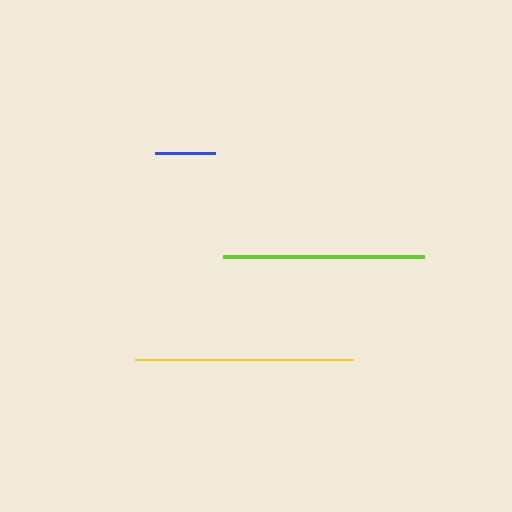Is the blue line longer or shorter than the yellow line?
The yellow line is longer than the blue line.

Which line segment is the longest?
The yellow line is the longest at approximately 217 pixels.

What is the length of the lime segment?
The lime segment is approximately 201 pixels long.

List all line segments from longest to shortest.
From longest to shortest: yellow, lime, blue.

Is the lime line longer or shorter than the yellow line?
The yellow line is longer than the lime line.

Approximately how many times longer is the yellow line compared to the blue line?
The yellow line is approximately 3.6 times the length of the blue line.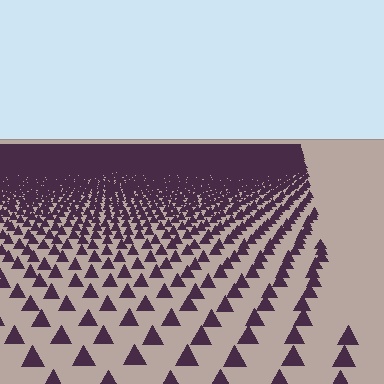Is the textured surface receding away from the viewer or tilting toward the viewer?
The surface is receding away from the viewer. Texture elements get smaller and denser toward the top.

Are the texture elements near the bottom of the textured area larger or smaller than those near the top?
Larger. Near the bottom, elements are closer to the viewer and appear at a bigger on-screen size.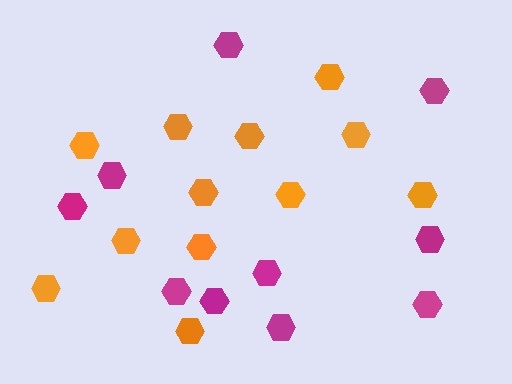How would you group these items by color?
There are 2 groups: one group of orange hexagons (12) and one group of magenta hexagons (10).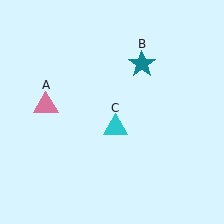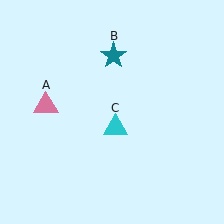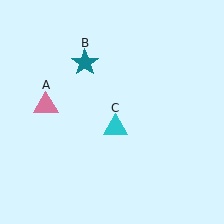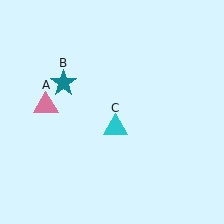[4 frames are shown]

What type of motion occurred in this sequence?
The teal star (object B) rotated counterclockwise around the center of the scene.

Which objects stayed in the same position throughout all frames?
Pink triangle (object A) and cyan triangle (object C) remained stationary.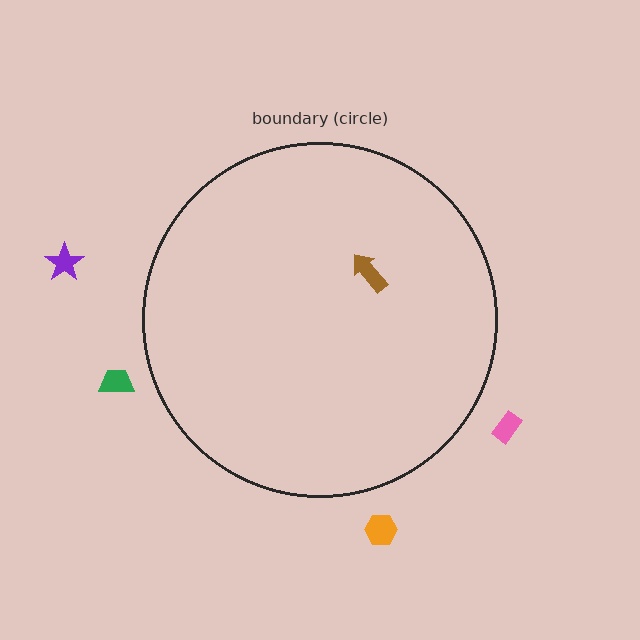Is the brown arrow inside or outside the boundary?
Inside.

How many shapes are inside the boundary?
1 inside, 4 outside.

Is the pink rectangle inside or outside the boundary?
Outside.